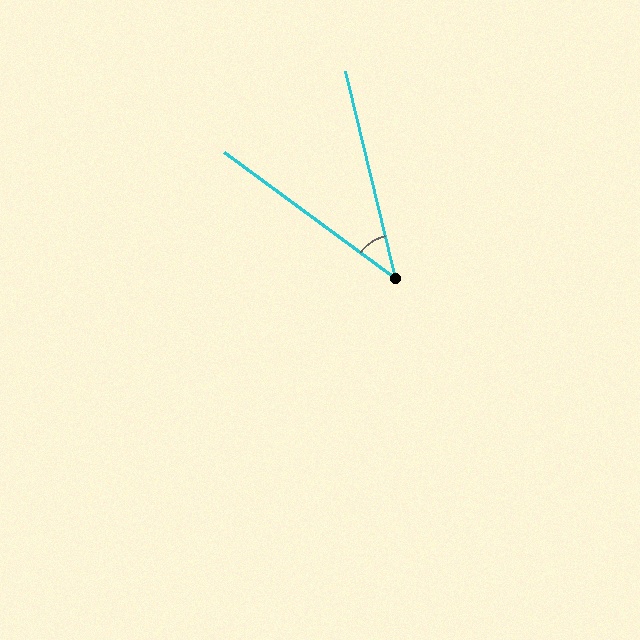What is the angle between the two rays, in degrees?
Approximately 40 degrees.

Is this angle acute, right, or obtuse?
It is acute.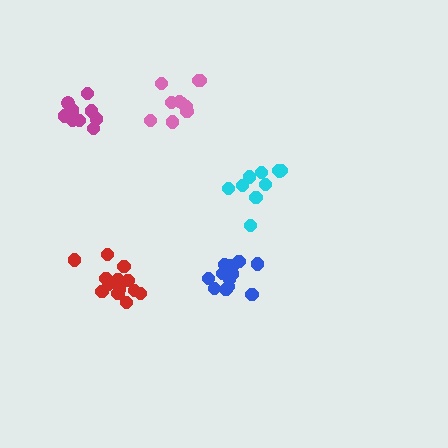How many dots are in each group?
Group 1: 10 dots, Group 2: 16 dots, Group 3: 10 dots, Group 4: 10 dots, Group 5: 13 dots (59 total).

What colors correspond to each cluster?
The clusters are colored: cyan, blue, pink, magenta, red.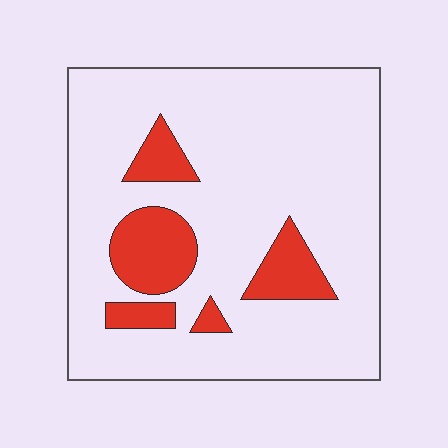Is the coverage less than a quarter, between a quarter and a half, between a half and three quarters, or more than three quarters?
Less than a quarter.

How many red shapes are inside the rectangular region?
5.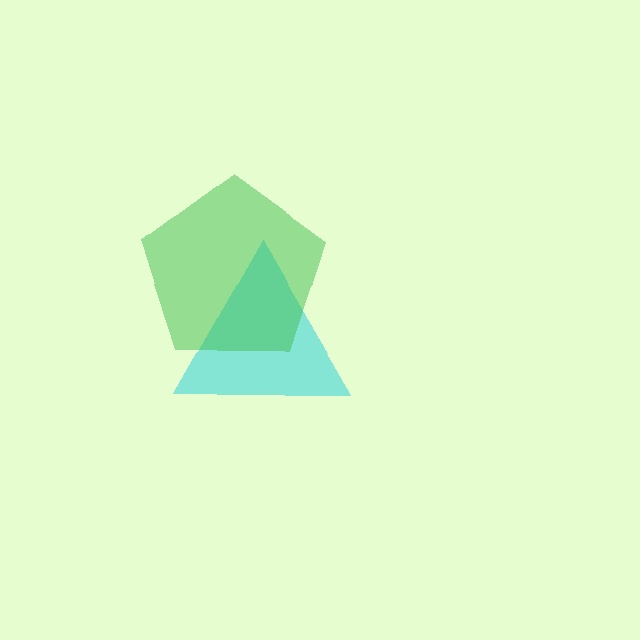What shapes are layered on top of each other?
The layered shapes are: a cyan triangle, a green pentagon.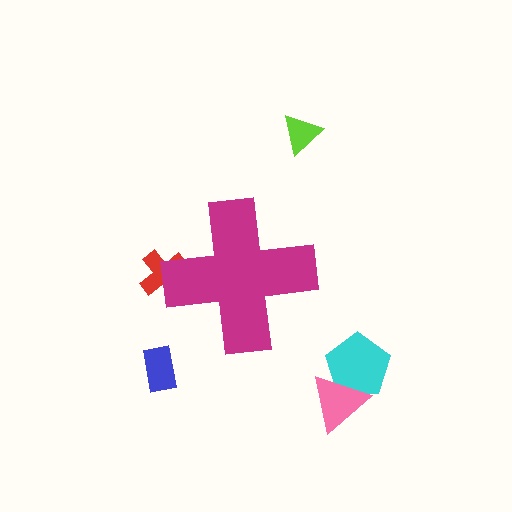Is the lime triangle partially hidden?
No, the lime triangle is fully visible.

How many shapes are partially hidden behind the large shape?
1 shape is partially hidden.